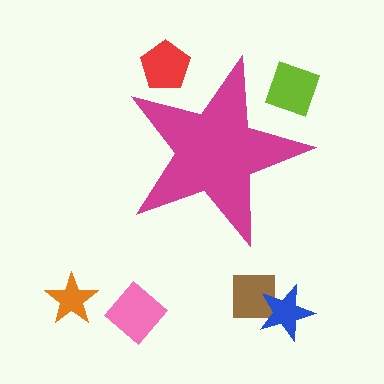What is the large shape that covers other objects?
A magenta star.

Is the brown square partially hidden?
No, the brown square is fully visible.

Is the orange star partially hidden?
No, the orange star is fully visible.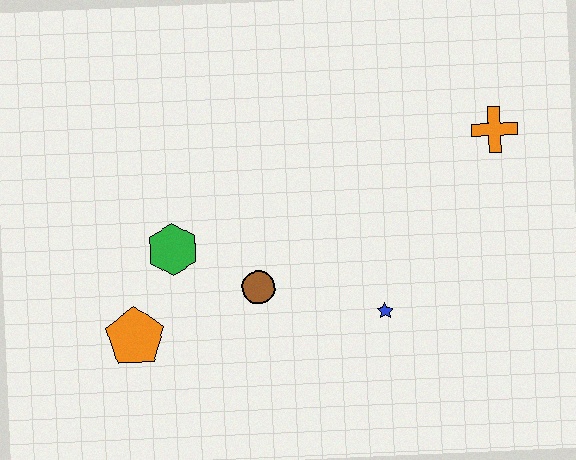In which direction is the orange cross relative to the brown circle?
The orange cross is to the right of the brown circle.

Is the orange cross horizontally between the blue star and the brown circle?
No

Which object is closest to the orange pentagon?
The green hexagon is closest to the orange pentagon.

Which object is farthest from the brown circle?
The orange cross is farthest from the brown circle.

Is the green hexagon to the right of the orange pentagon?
Yes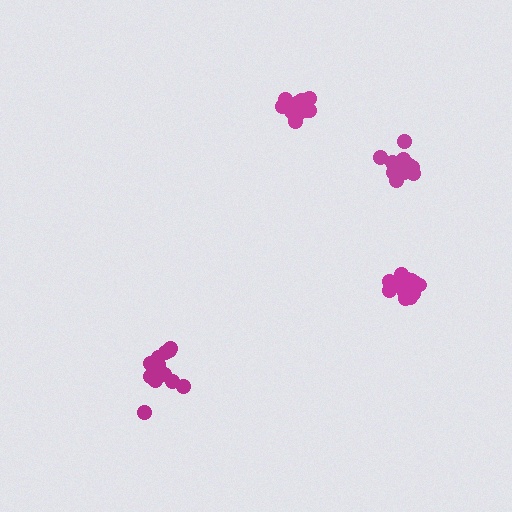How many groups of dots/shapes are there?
There are 4 groups.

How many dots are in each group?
Group 1: 11 dots, Group 2: 15 dots, Group 3: 15 dots, Group 4: 14 dots (55 total).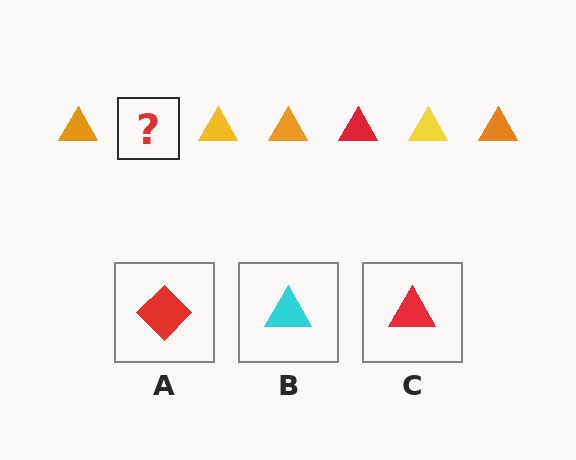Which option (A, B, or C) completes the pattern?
C.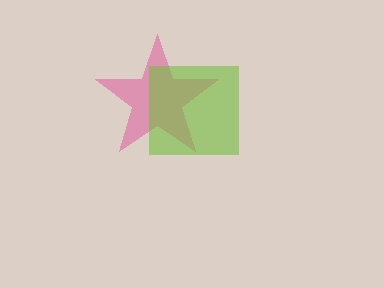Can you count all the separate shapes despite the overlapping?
Yes, there are 2 separate shapes.